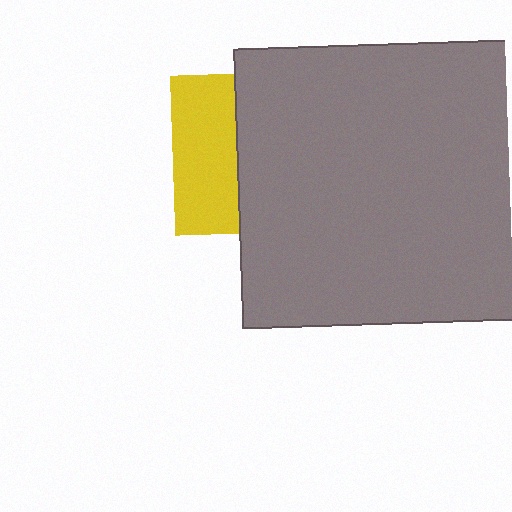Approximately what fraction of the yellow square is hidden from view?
Roughly 60% of the yellow square is hidden behind the gray square.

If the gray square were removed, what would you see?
You would see the complete yellow square.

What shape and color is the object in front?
The object in front is a gray square.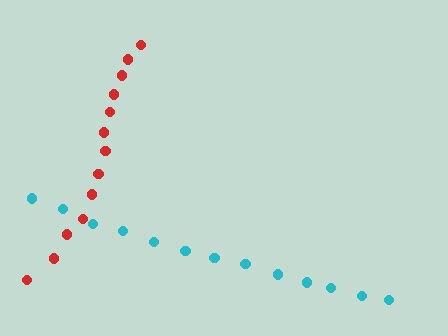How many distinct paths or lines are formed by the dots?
There are 2 distinct paths.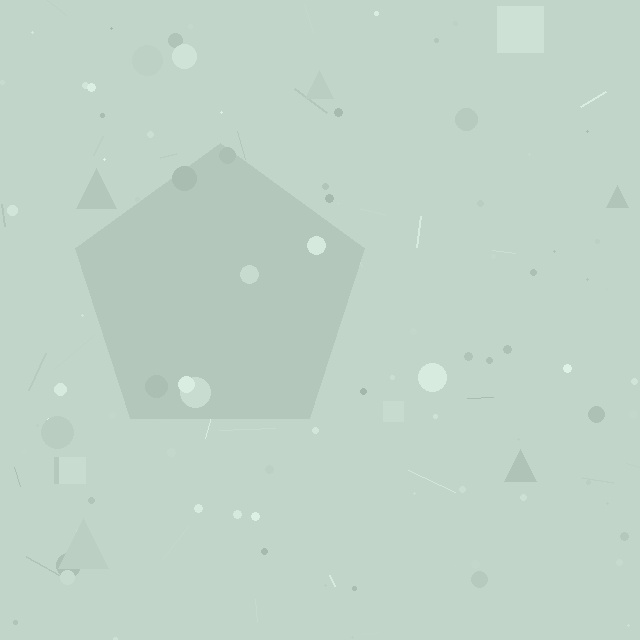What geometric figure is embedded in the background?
A pentagon is embedded in the background.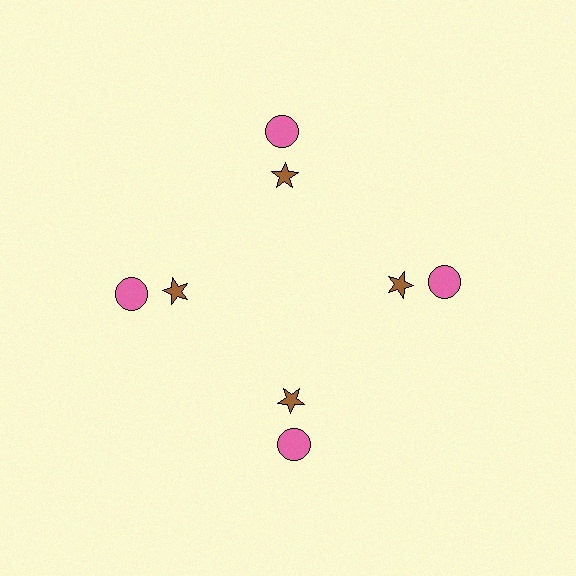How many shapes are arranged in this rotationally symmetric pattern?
There are 8 shapes, arranged in 4 groups of 2.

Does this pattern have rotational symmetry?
Yes, this pattern has 4-fold rotational symmetry. It looks the same after rotating 90 degrees around the center.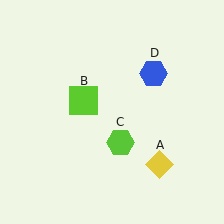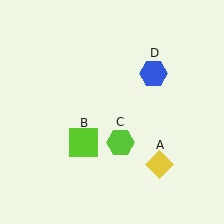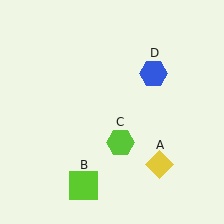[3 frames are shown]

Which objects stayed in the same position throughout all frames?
Yellow diamond (object A) and lime hexagon (object C) and blue hexagon (object D) remained stationary.